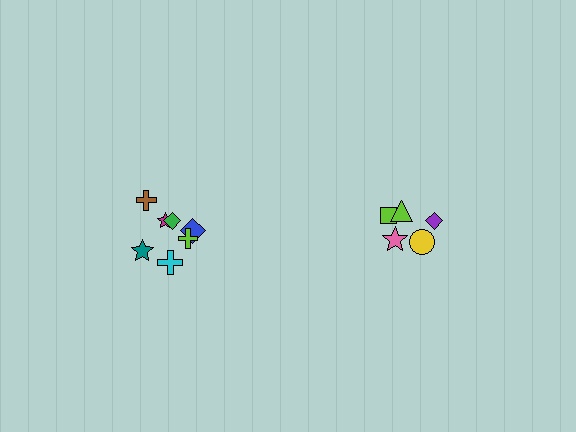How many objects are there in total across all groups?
There are 12 objects.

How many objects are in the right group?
There are 5 objects.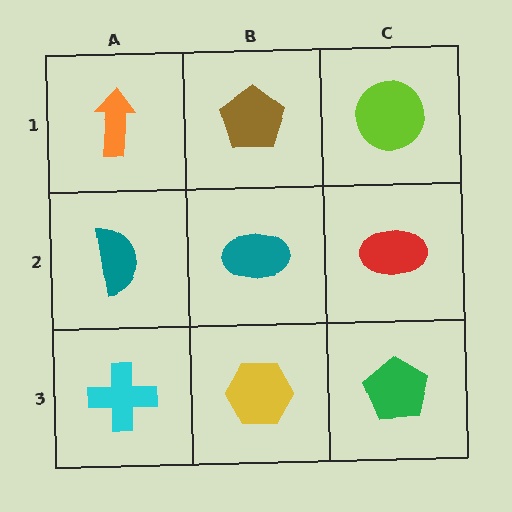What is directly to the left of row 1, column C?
A brown pentagon.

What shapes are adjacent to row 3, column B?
A teal ellipse (row 2, column B), a cyan cross (row 3, column A), a green pentagon (row 3, column C).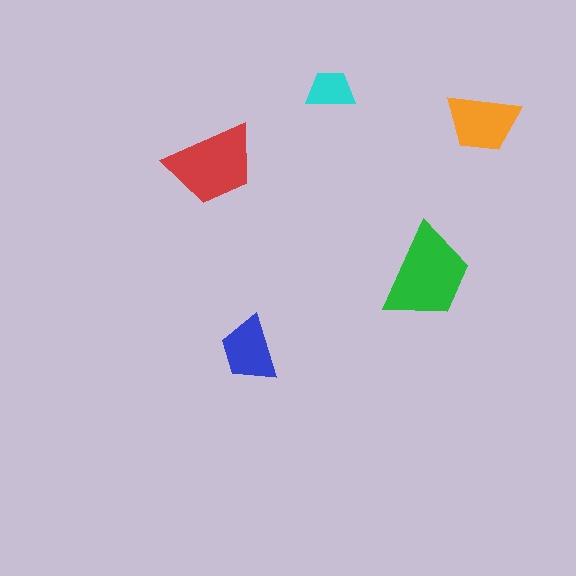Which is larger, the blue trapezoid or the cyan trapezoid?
The blue one.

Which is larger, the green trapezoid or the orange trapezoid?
The green one.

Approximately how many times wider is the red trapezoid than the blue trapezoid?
About 1.5 times wider.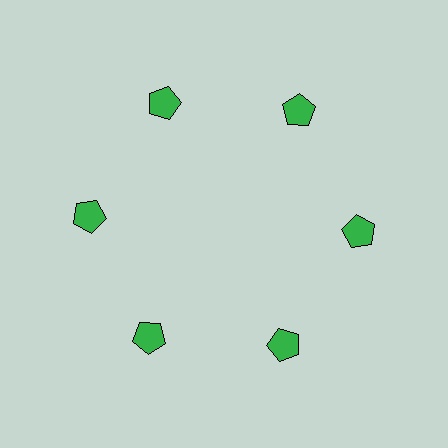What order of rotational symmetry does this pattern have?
This pattern has 6-fold rotational symmetry.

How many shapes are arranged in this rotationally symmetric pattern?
There are 6 shapes, arranged in 6 groups of 1.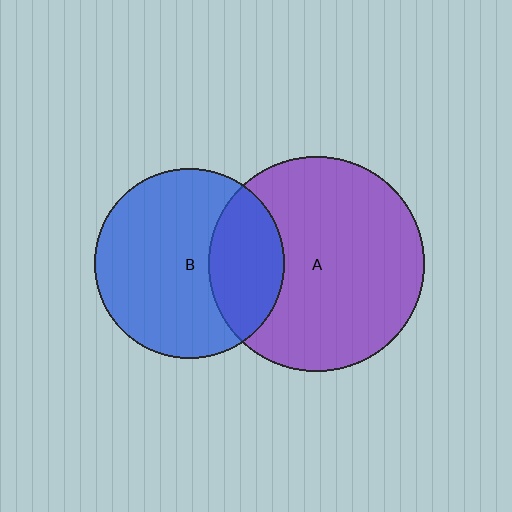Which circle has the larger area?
Circle A (purple).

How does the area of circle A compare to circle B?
Approximately 1.3 times.